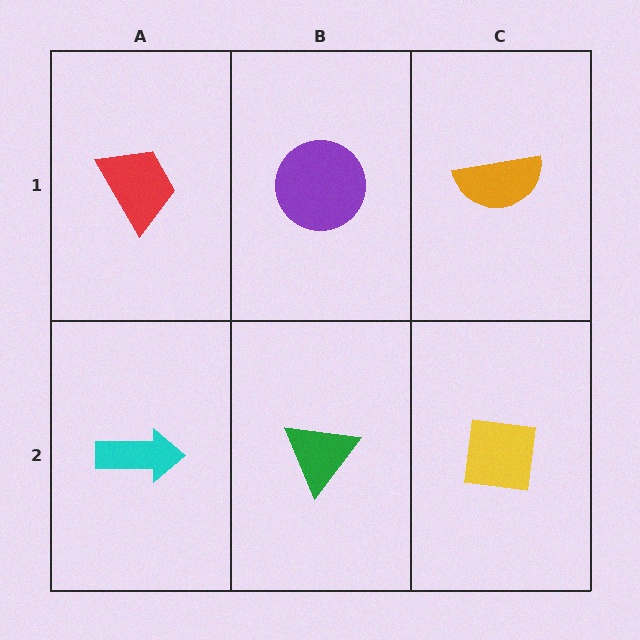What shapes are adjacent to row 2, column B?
A purple circle (row 1, column B), a cyan arrow (row 2, column A), a yellow square (row 2, column C).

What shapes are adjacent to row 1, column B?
A green triangle (row 2, column B), a red trapezoid (row 1, column A), an orange semicircle (row 1, column C).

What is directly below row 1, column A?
A cyan arrow.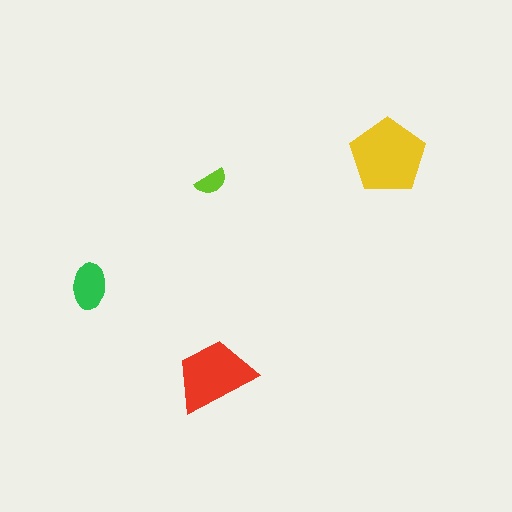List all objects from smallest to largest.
The lime semicircle, the green ellipse, the red trapezoid, the yellow pentagon.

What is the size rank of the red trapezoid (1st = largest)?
2nd.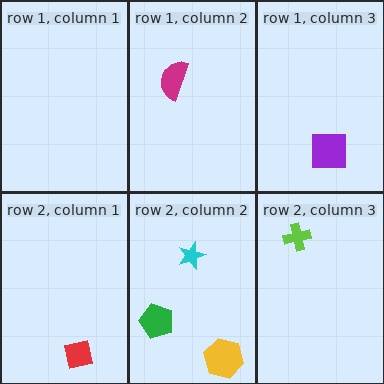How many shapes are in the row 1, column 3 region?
1.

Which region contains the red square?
The row 2, column 1 region.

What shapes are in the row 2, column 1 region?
The red square.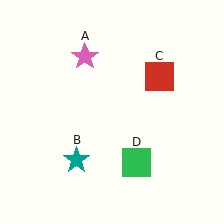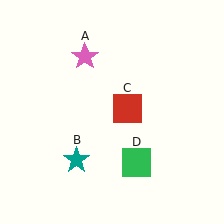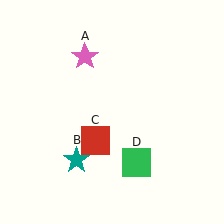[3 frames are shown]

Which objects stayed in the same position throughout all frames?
Pink star (object A) and teal star (object B) and green square (object D) remained stationary.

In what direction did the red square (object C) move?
The red square (object C) moved down and to the left.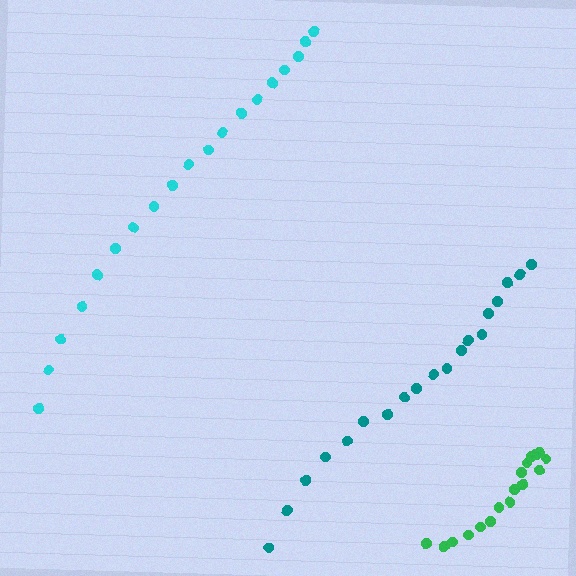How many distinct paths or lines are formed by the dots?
There are 3 distinct paths.